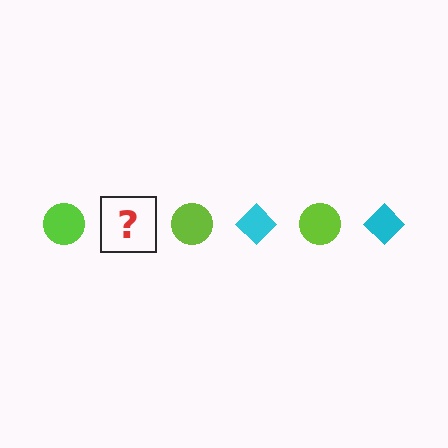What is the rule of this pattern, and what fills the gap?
The rule is that the pattern alternates between lime circle and cyan diamond. The gap should be filled with a cyan diamond.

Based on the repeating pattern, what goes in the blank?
The blank should be a cyan diamond.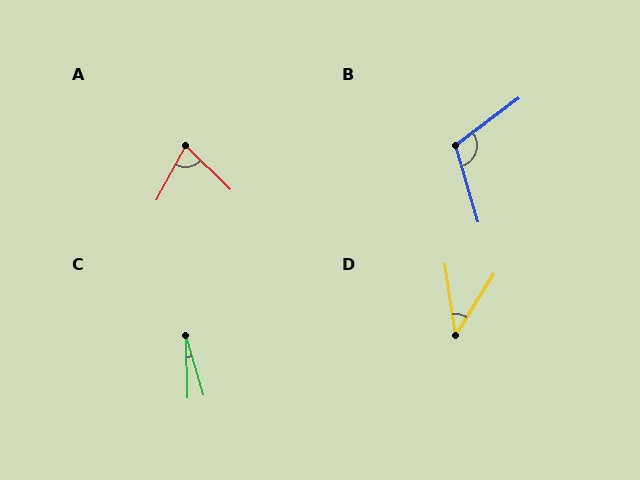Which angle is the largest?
B, at approximately 110 degrees.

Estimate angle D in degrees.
Approximately 40 degrees.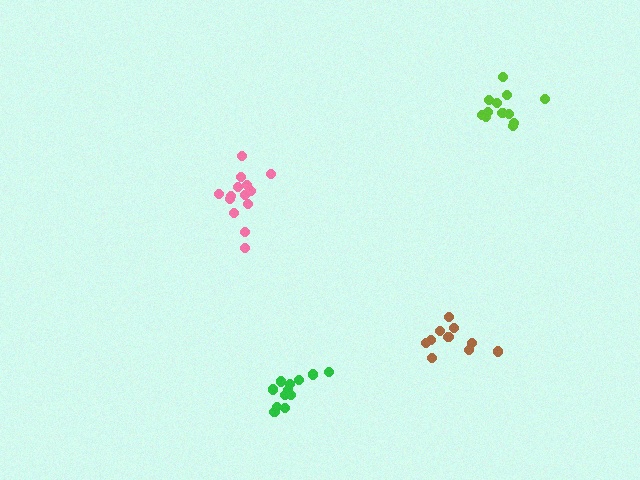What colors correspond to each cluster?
The clusters are colored: green, pink, brown, lime.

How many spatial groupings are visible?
There are 4 spatial groupings.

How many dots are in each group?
Group 1: 12 dots, Group 2: 14 dots, Group 3: 10 dots, Group 4: 12 dots (48 total).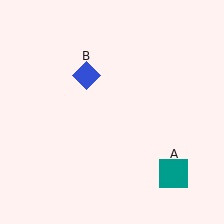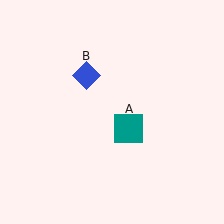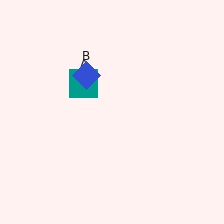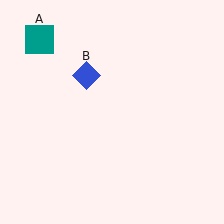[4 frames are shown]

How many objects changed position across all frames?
1 object changed position: teal square (object A).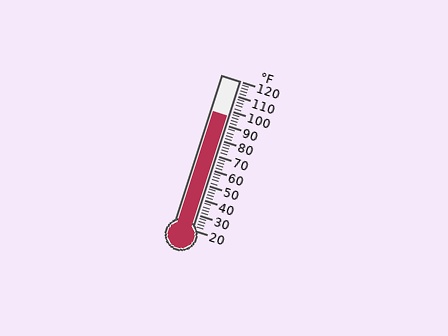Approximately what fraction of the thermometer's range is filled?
The thermometer is filled to approximately 75% of its range.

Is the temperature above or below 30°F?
The temperature is above 30°F.